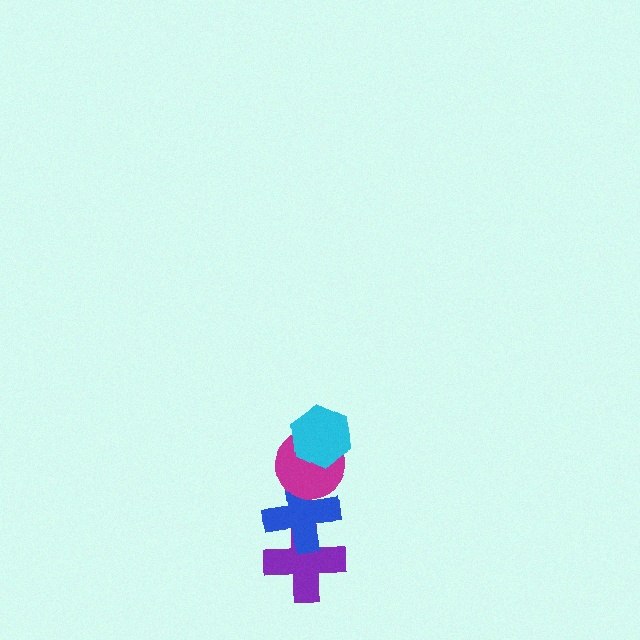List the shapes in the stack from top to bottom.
From top to bottom: the cyan hexagon, the magenta circle, the blue cross, the purple cross.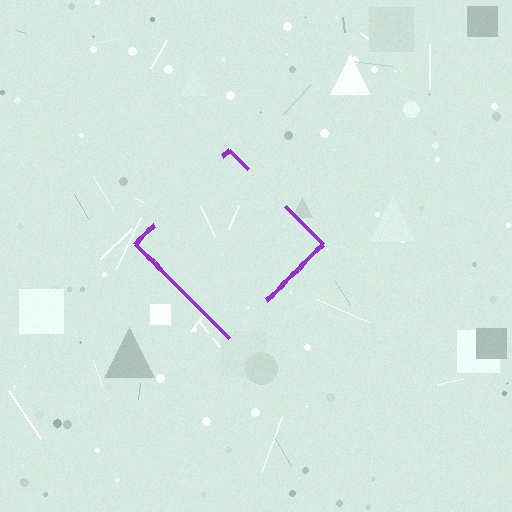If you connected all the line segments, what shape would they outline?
They would outline a diamond.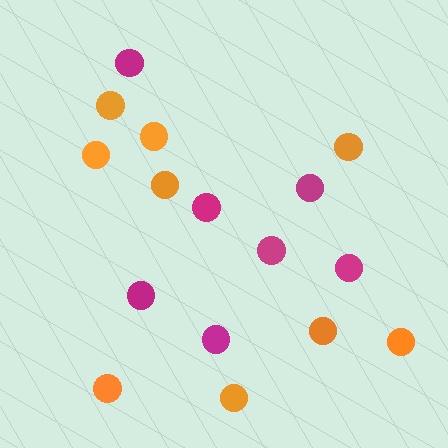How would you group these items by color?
There are 2 groups: one group of orange circles (9) and one group of magenta circles (7).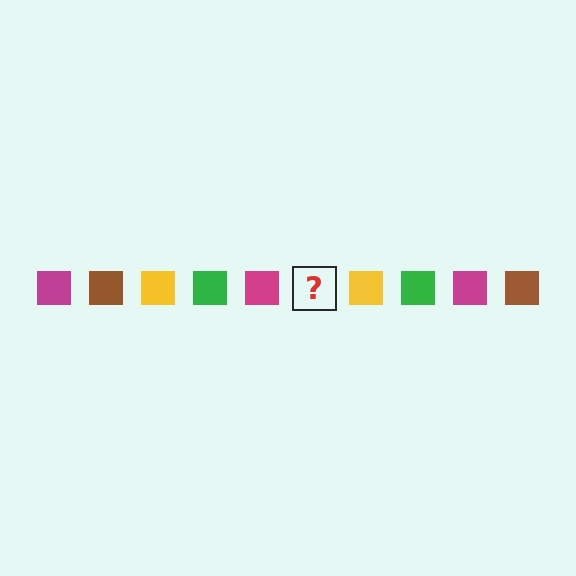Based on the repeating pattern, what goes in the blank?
The blank should be a brown square.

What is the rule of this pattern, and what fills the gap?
The rule is that the pattern cycles through magenta, brown, yellow, green squares. The gap should be filled with a brown square.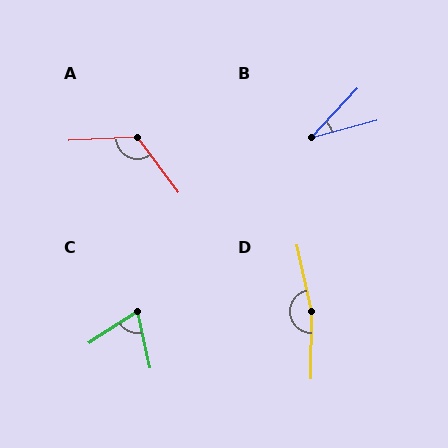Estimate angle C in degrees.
Approximately 70 degrees.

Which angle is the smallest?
B, at approximately 32 degrees.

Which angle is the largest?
D, at approximately 167 degrees.